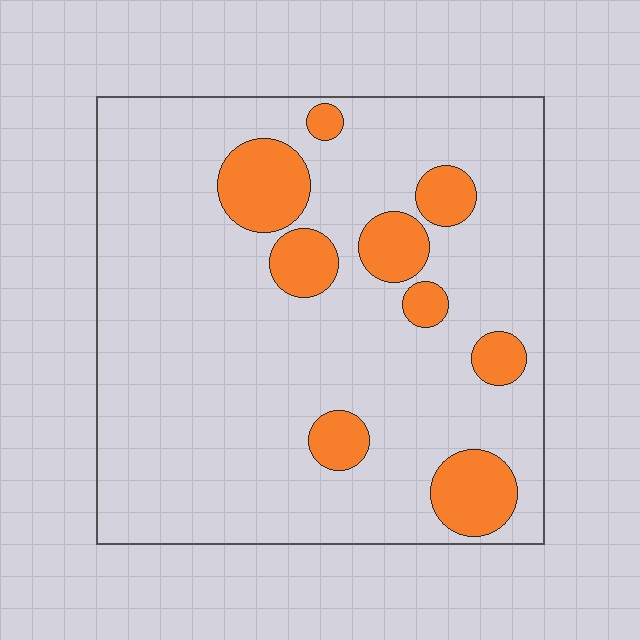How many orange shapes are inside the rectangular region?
9.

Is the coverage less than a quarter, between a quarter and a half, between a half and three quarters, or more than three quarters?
Less than a quarter.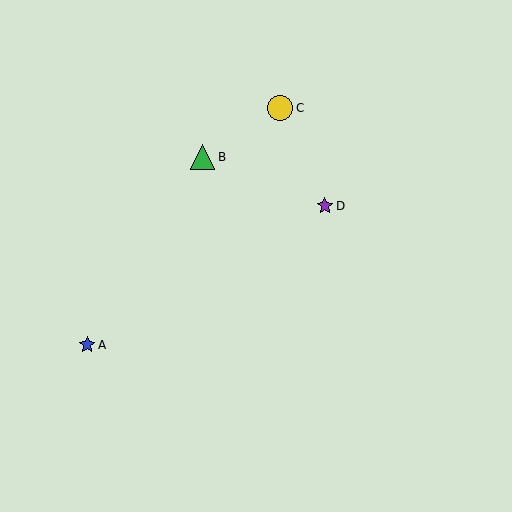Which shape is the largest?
The yellow circle (labeled C) is the largest.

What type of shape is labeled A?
Shape A is a blue star.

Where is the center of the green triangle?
The center of the green triangle is at (203, 157).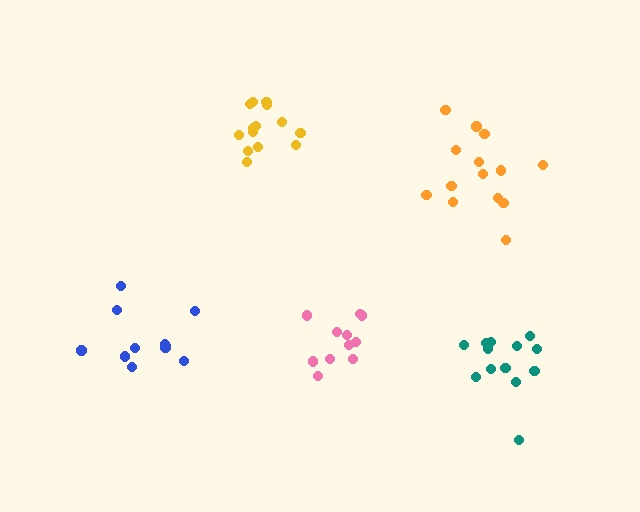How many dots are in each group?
Group 1: 14 dots, Group 2: 11 dots, Group 3: 11 dots, Group 4: 13 dots, Group 5: 14 dots (63 total).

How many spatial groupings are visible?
There are 5 spatial groupings.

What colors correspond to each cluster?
The clusters are colored: orange, pink, blue, teal, yellow.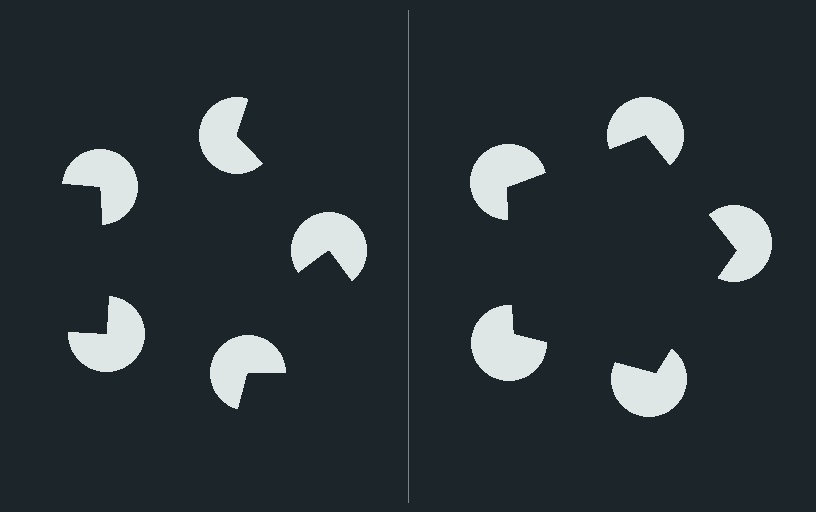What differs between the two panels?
The pac-man discs are positioned identically on both sides; only the wedge orientations differ. On the right they align to a pentagon; on the left they are misaligned.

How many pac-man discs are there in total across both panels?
10 — 5 on each side.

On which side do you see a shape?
An illusory pentagon appears on the right side. On the left side the wedge cuts are rotated, so no coherent shape forms.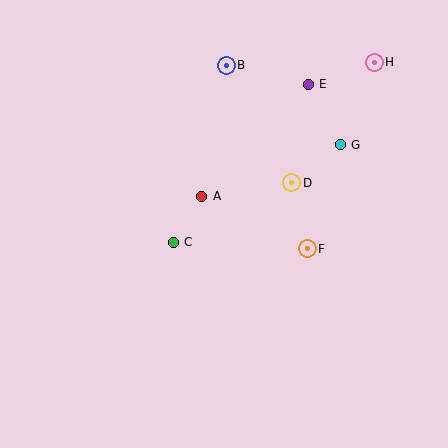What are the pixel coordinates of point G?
Point G is at (340, 145).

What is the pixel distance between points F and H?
The distance between F and H is 198 pixels.